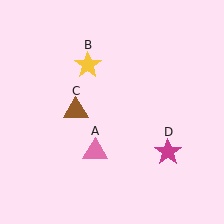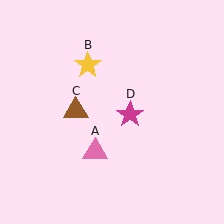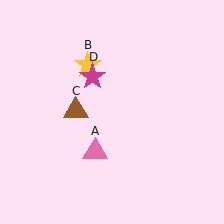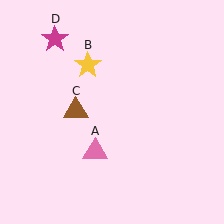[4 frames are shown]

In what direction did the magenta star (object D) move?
The magenta star (object D) moved up and to the left.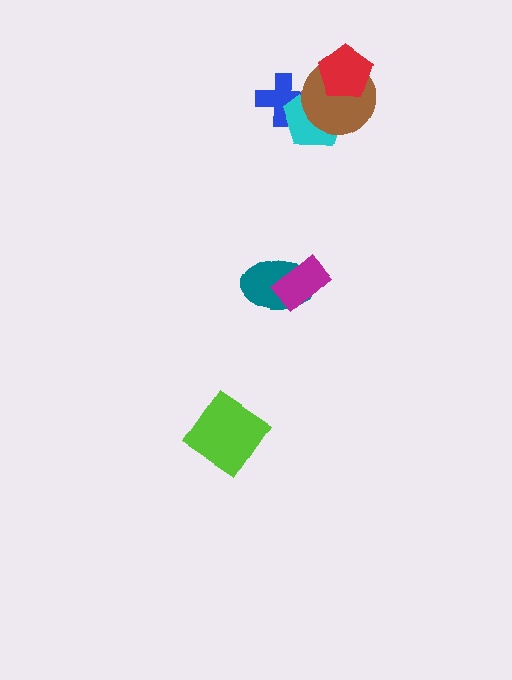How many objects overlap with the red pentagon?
2 objects overlap with the red pentagon.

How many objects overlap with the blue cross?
2 objects overlap with the blue cross.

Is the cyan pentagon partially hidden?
Yes, it is partially covered by another shape.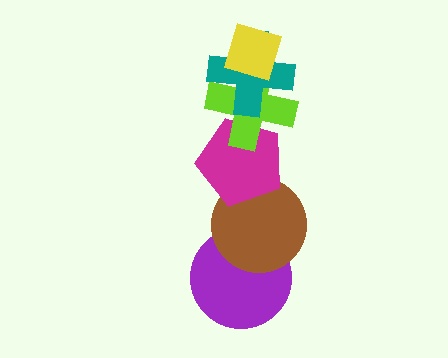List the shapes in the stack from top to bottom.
From top to bottom: the yellow diamond, the teal cross, the lime cross, the magenta pentagon, the brown circle, the purple circle.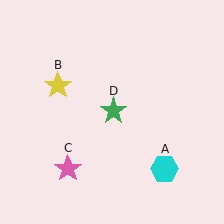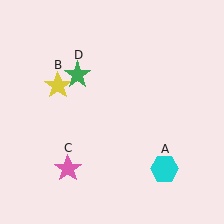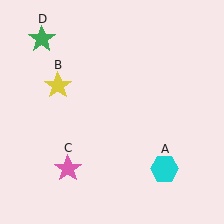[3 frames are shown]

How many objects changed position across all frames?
1 object changed position: green star (object D).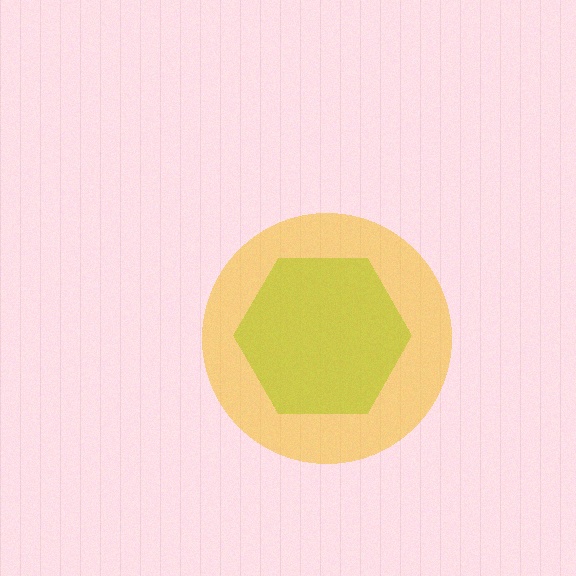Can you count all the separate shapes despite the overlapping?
Yes, there are 2 separate shapes.